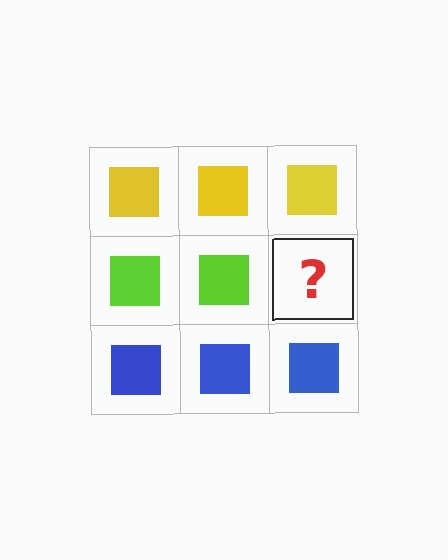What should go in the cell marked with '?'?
The missing cell should contain a lime square.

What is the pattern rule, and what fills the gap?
The rule is that each row has a consistent color. The gap should be filled with a lime square.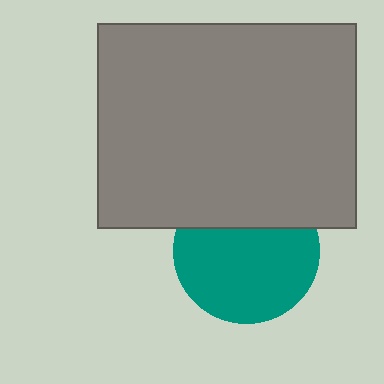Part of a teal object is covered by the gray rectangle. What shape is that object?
It is a circle.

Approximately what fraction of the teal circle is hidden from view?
Roughly 32% of the teal circle is hidden behind the gray rectangle.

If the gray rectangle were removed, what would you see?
You would see the complete teal circle.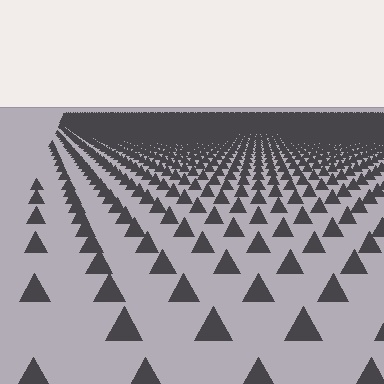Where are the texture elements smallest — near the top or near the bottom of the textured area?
Near the top.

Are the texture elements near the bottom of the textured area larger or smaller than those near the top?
Larger. Near the bottom, elements are closer to the viewer and appear at a bigger on-screen size.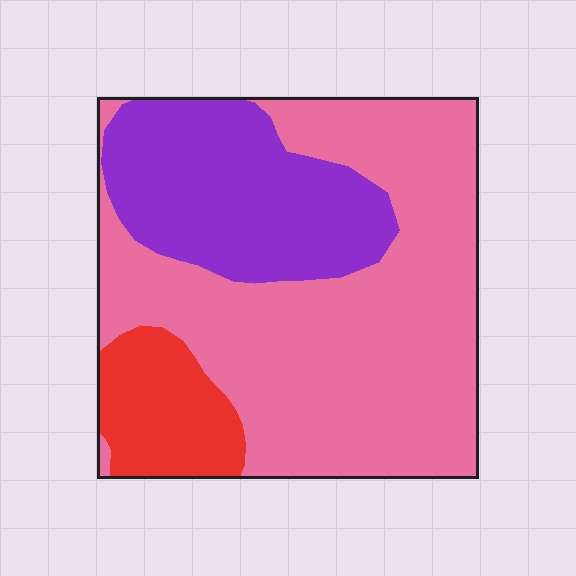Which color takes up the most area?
Pink, at roughly 60%.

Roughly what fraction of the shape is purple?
Purple covers about 25% of the shape.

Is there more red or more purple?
Purple.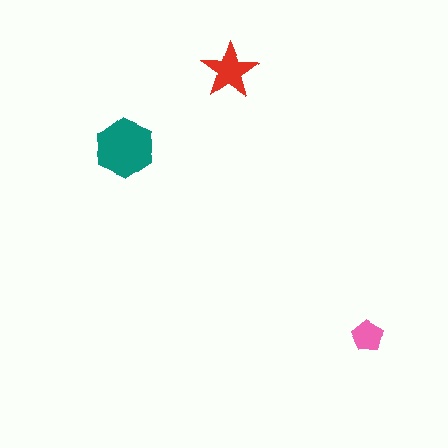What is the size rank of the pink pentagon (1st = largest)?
3rd.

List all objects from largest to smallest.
The teal hexagon, the red star, the pink pentagon.